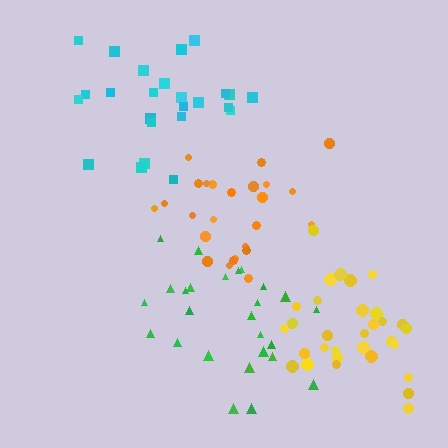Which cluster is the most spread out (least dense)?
Green.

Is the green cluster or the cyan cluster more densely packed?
Cyan.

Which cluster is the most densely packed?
Cyan.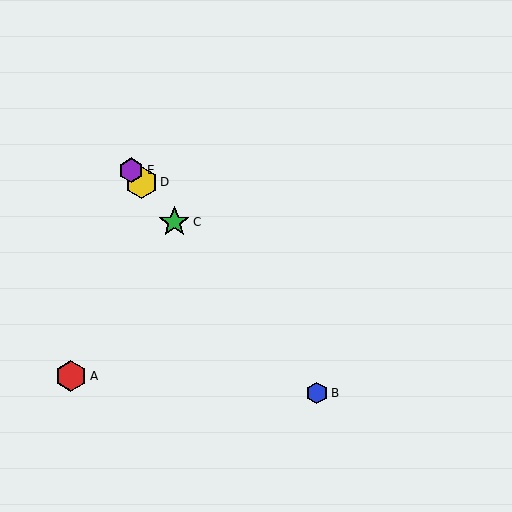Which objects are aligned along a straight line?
Objects B, C, D, E are aligned along a straight line.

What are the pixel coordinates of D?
Object D is at (141, 182).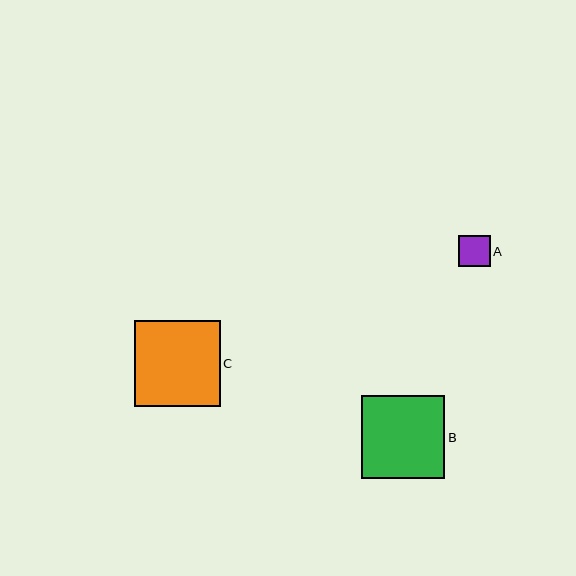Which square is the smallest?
Square A is the smallest with a size of approximately 31 pixels.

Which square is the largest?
Square C is the largest with a size of approximately 86 pixels.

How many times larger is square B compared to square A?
Square B is approximately 2.7 times the size of square A.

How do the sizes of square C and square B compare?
Square C and square B are approximately the same size.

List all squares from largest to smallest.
From largest to smallest: C, B, A.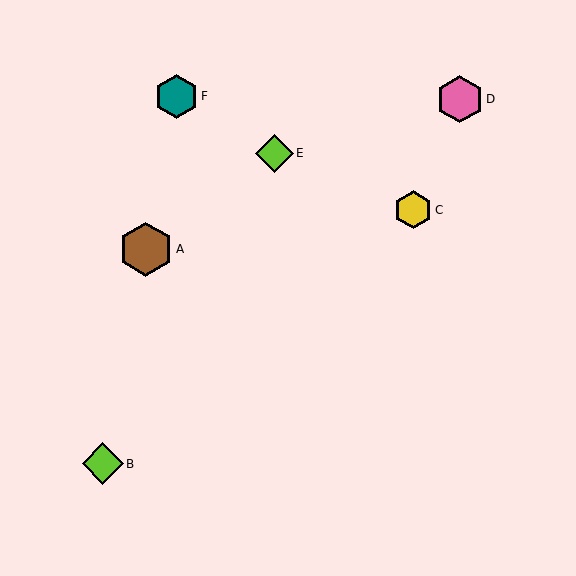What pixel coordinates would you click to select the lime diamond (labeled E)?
Click at (274, 153) to select the lime diamond E.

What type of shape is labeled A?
Shape A is a brown hexagon.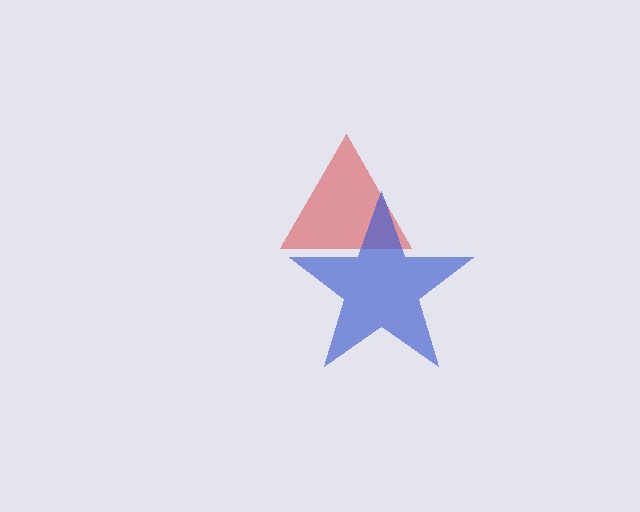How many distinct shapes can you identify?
There are 2 distinct shapes: a red triangle, a blue star.